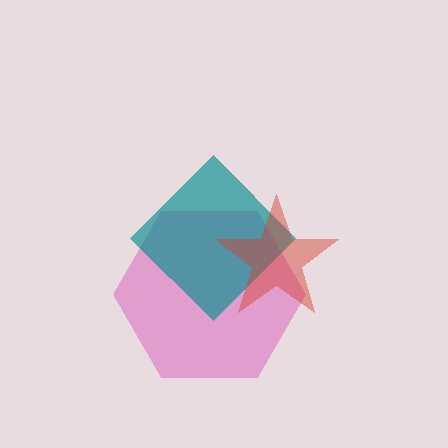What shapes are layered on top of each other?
The layered shapes are: a pink hexagon, a teal diamond, a red star.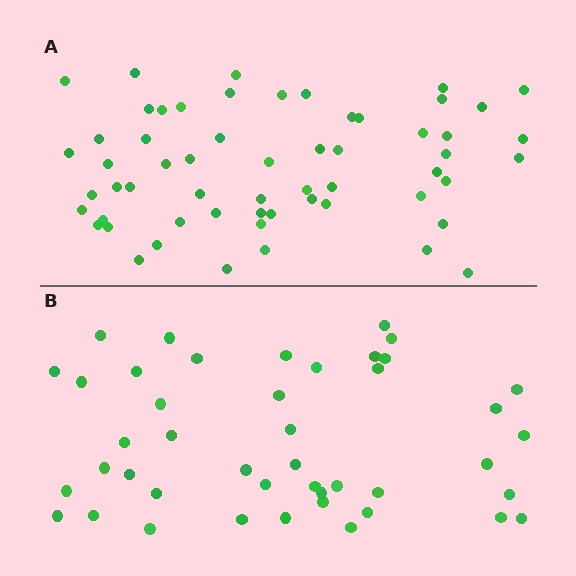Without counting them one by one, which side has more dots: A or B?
Region A (the top region) has more dots.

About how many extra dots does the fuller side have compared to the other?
Region A has approximately 15 more dots than region B.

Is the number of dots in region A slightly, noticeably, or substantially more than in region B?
Region A has noticeably more, but not dramatically so. The ratio is roughly 1.3 to 1.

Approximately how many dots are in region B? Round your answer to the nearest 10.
About 40 dots. (The exact count is 44, which rounds to 40.)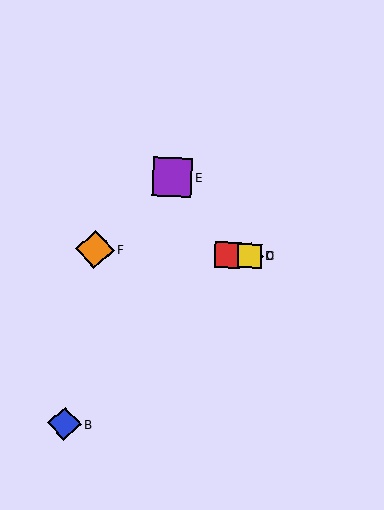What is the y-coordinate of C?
Object C is at y≈256.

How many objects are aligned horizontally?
4 objects (A, C, D, F) are aligned horizontally.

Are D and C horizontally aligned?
Yes, both are at y≈256.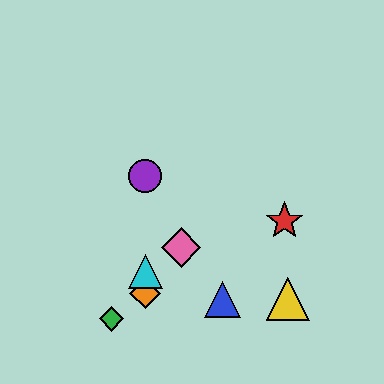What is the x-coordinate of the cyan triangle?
The cyan triangle is at x≈145.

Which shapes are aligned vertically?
The purple circle, the orange diamond, the cyan triangle are aligned vertically.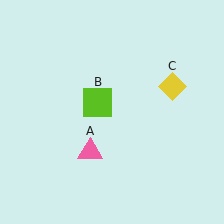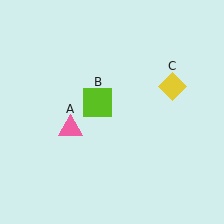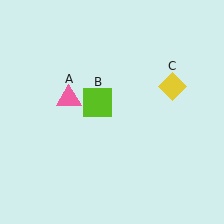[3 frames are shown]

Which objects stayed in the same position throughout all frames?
Lime square (object B) and yellow diamond (object C) remained stationary.